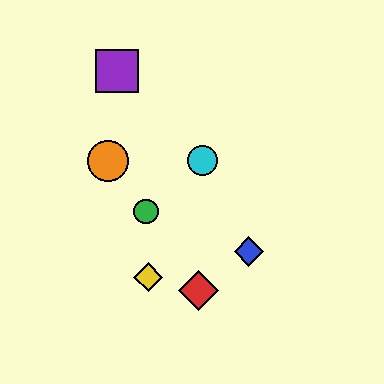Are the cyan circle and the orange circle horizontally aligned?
Yes, both are at y≈161.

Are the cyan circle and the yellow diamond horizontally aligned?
No, the cyan circle is at y≈161 and the yellow diamond is at y≈277.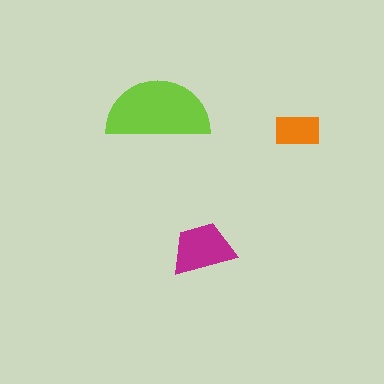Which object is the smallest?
The orange rectangle.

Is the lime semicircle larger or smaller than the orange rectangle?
Larger.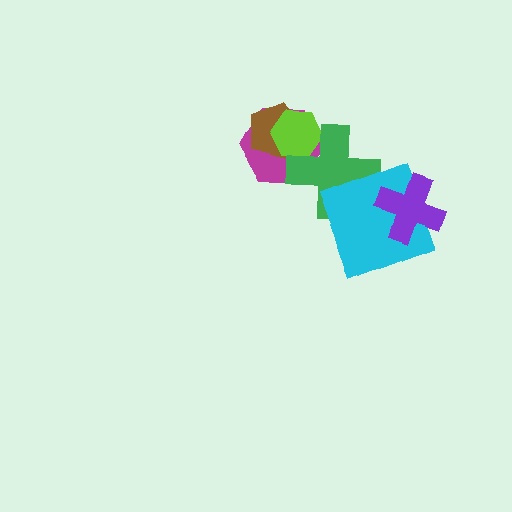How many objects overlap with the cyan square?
2 objects overlap with the cyan square.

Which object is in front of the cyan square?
The purple cross is in front of the cyan square.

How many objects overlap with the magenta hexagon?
3 objects overlap with the magenta hexagon.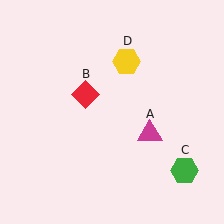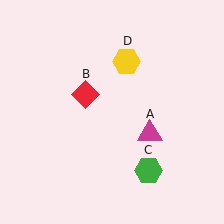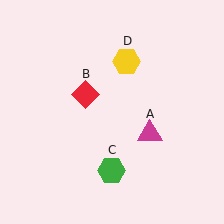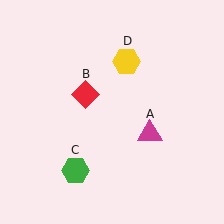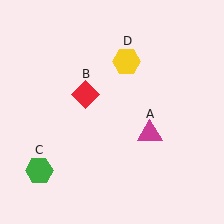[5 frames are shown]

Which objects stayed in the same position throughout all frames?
Magenta triangle (object A) and red diamond (object B) and yellow hexagon (object D) remained stationary.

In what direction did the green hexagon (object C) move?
The green hexagon (object C) moved left.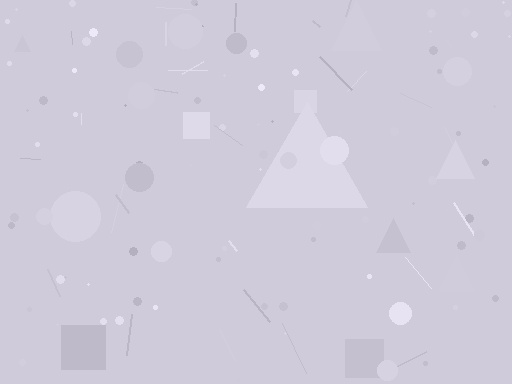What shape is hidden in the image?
A triangle is hidden in the image.